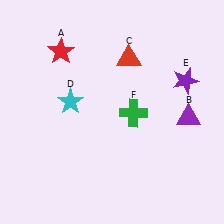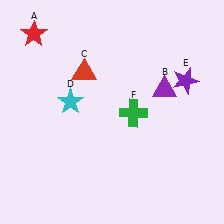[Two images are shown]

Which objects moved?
The objects that moved are: the red star (A), the purple triangle (B), the red triangle (C).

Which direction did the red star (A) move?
The red star (A) moved left.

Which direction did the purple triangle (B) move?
The purple triangle (B) moved up.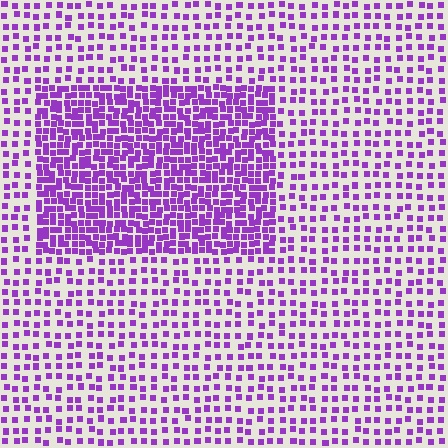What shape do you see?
I see a rectangle.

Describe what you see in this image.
The image contains small purple elements arranged at two different densities. A rectangle-shaped region is visible where the elements are more densely packed than the surrounding area.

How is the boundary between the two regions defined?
The boundary is defined by a change in element density (approximately 2.3x ratio). All elements are the same color, size, and shape.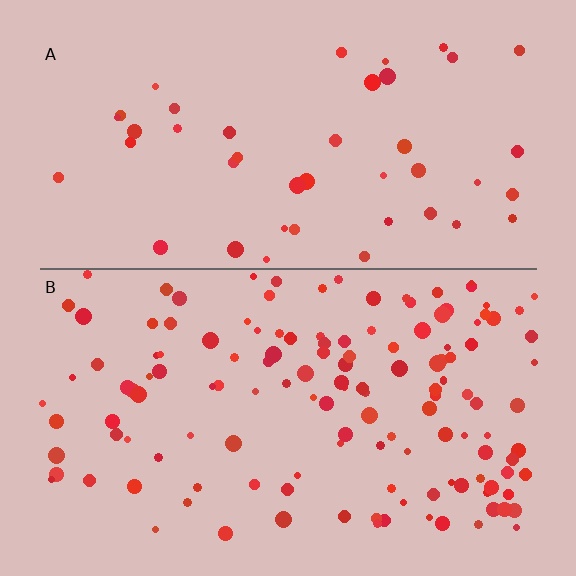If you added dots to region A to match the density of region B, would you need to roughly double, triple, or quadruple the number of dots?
Approximately triple.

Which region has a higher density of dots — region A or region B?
B (the bottom).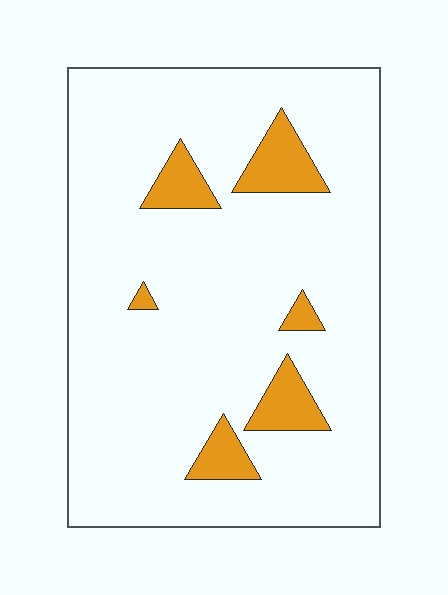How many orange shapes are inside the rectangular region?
6.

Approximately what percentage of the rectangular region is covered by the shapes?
Approximately 10%.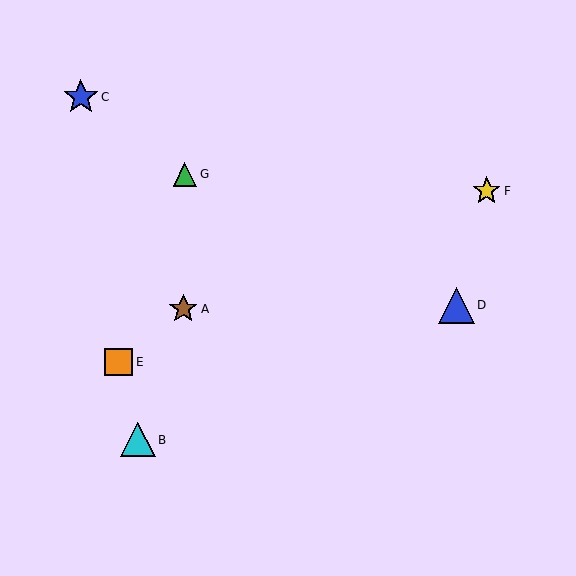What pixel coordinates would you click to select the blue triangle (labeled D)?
Click at (456, 305) to select the blue triangle D.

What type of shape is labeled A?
Shape A is a brown star.